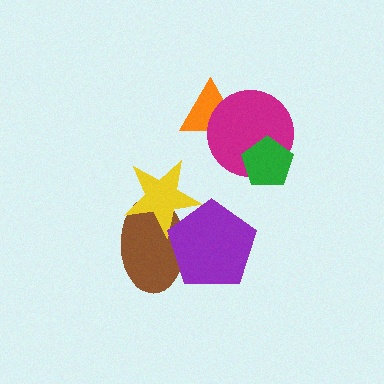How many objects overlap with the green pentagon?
1 object overlaps with the green pentagon.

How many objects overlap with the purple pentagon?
2 objects overlap with the purple pentagon.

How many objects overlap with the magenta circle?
2 objects overlap with the magenta circle.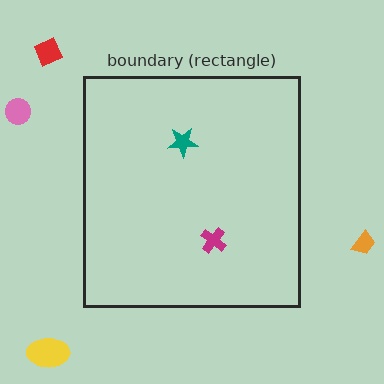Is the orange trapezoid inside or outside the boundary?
Outside.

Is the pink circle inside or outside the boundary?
Outside.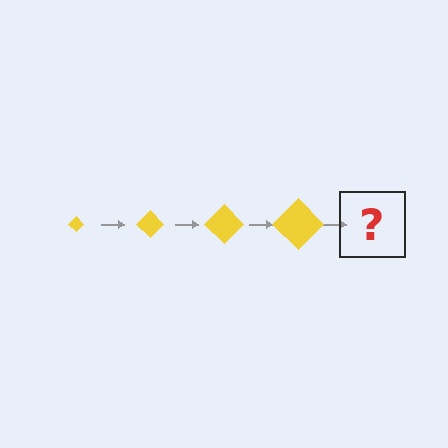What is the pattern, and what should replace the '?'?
The pattern is that the diamond gets progressively larger each step. The '?' should be a yellow diamond, larger than the previous one.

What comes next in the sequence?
The next element should be a yellow diamond, larger than the previous one.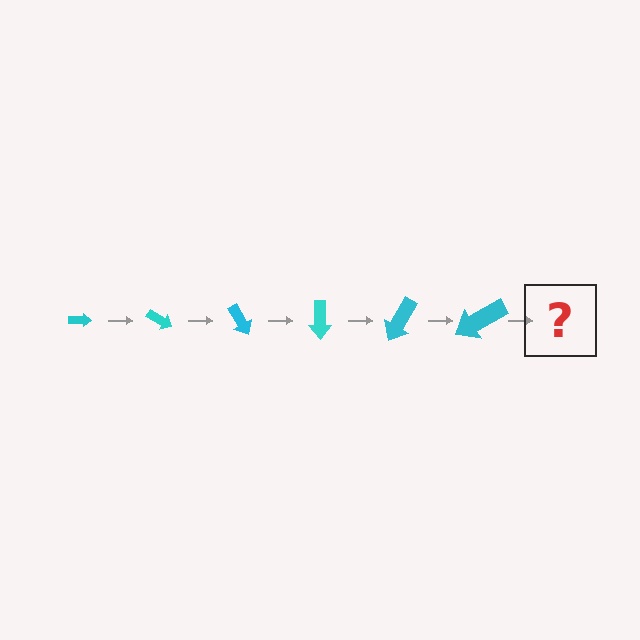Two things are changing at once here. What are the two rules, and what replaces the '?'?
The two rules are that the arrow grows larger each step and it rotates 30 degrees each step. The '?' should be an arrow, larger than the previous one and rotated 180 degrees from the start.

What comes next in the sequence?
The next element should be an arrow, larger than the previous one and rotated 180 degrees from the start.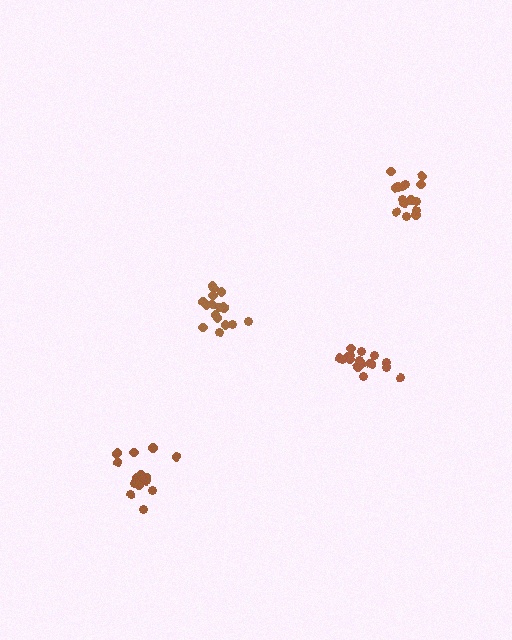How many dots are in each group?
Group 1: 17 dots, Group 2: 17 dots, Group 3: 15 dots, Group 4: 15 dots (64 total).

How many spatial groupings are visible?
There are 4 spatial groupings.